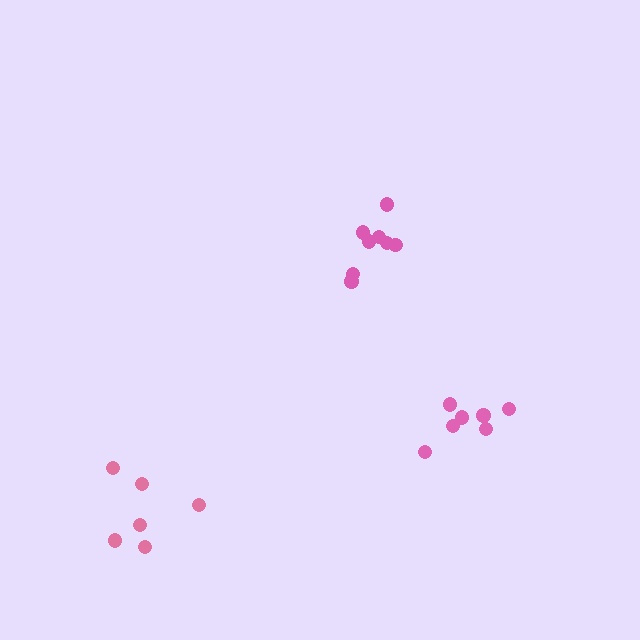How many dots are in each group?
Group 1: 6 dots, Group 2: 8 dots, Group 3: 7 dots (21 total).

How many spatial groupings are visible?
There are 3 spatial groupings.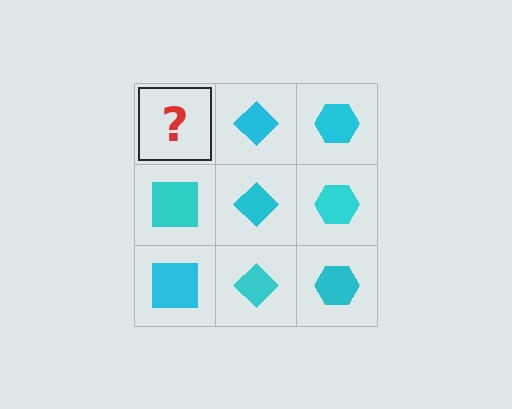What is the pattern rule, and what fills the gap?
The rule is that each column has a consistent shape. The gap should be filled with a cyan square.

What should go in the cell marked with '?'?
The missing cell should contain a cyan square.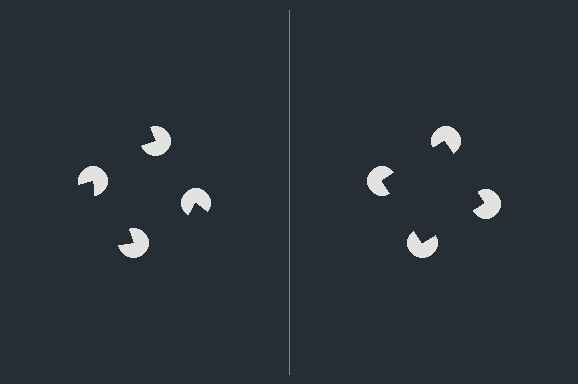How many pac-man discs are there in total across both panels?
8 — 4 on each side.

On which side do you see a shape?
An illusory square appears on the right side. On the left side the wedge cuts are rotated, so no coherent shape forms.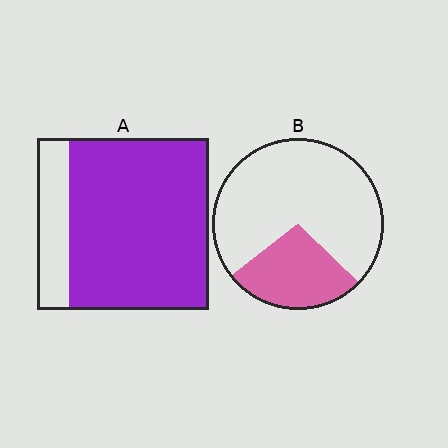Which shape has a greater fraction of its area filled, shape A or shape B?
Shape A.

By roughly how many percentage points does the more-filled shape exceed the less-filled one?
By roughly 55 percentage points (A over B).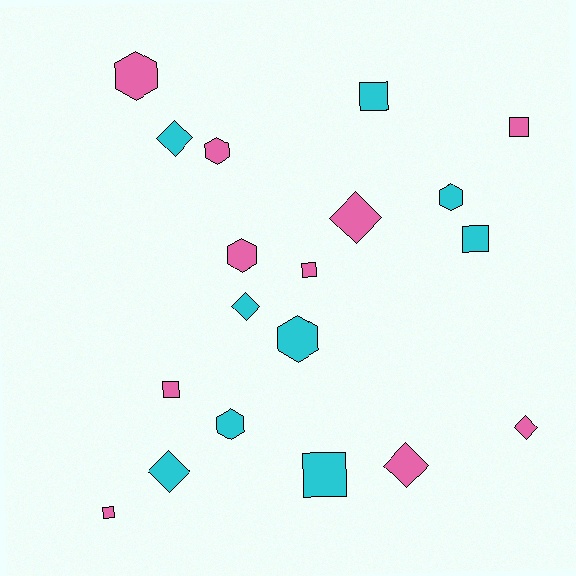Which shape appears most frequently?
Square, with 7 objects.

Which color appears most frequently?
Pink, with 10 objects.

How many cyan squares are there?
There are 3 cyan squares.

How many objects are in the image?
There are 19 objects.